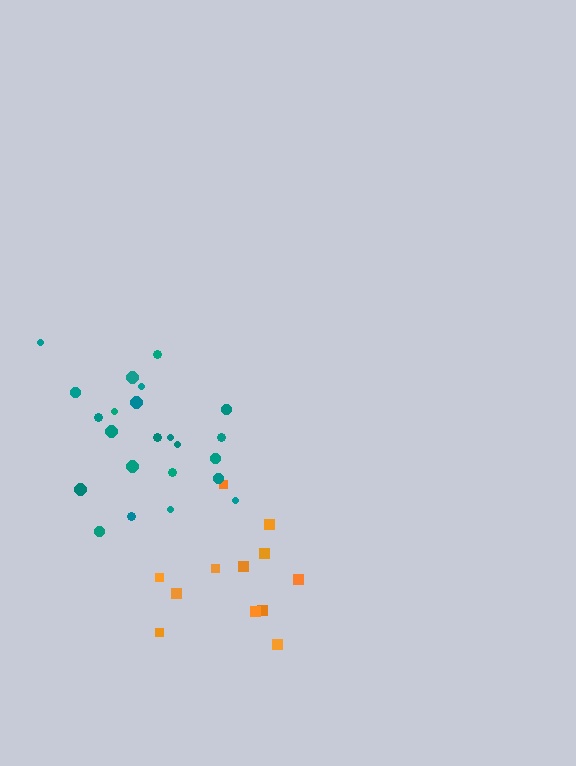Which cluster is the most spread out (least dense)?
Orange.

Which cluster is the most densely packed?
Teal.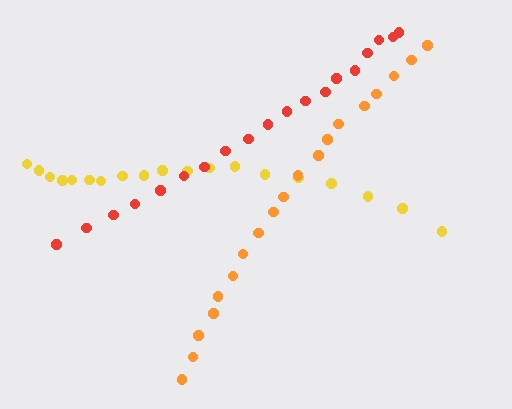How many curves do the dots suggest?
There are 3 distinct paths.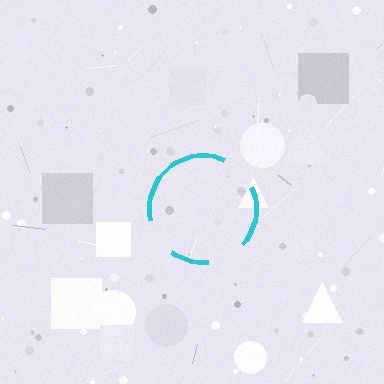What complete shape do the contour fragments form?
The contour fragments form a circle.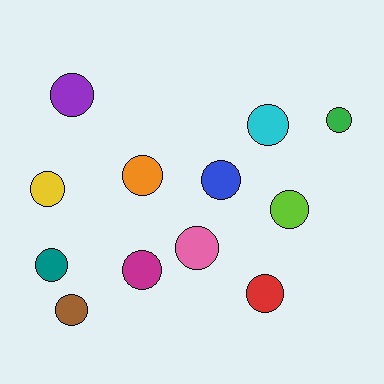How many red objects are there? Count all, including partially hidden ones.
There is 1 red object.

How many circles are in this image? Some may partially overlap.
There are 12 circles.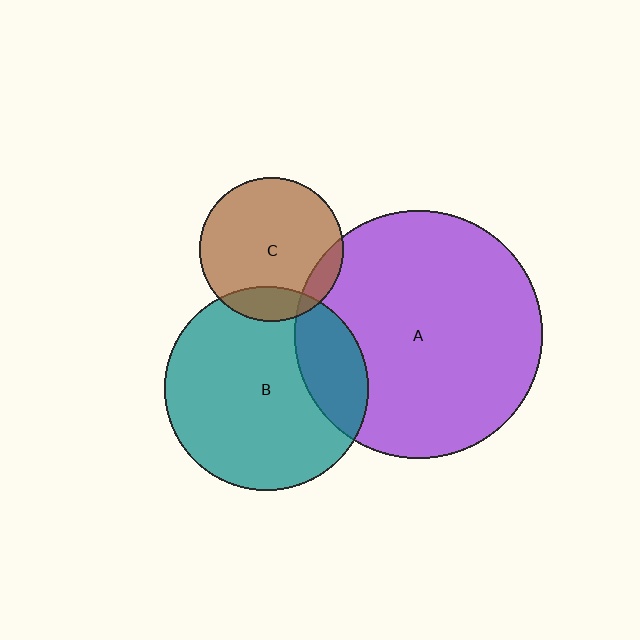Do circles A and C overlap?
Yes.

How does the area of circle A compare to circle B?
Approximately 1.5 times.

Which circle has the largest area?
Circle A (purple).